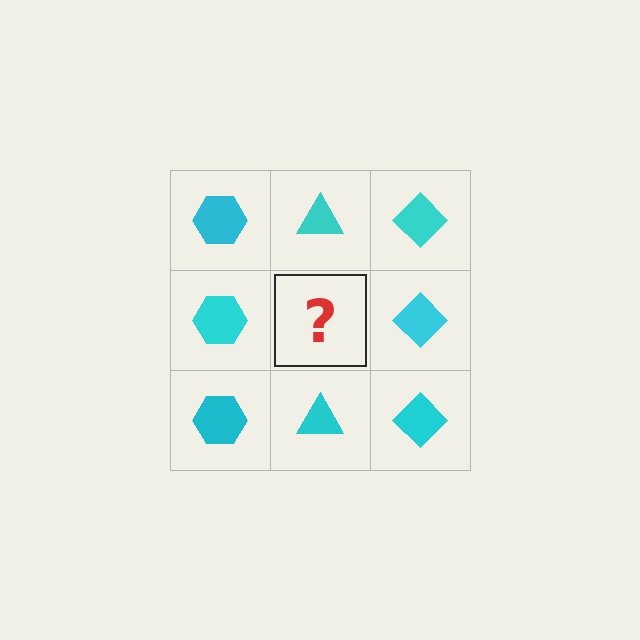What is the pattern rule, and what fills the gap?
The rule is that each column has a consistent shape. The gap should be filled with a cyan triangle.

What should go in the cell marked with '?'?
The missing cell should contain a cyan triangle.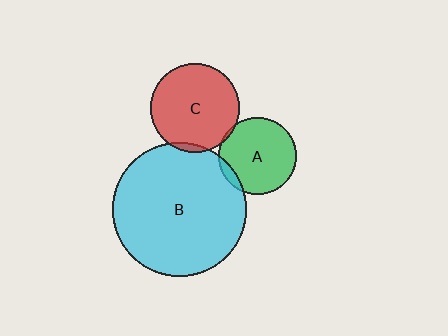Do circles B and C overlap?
Yes.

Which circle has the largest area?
Circle B (cyan).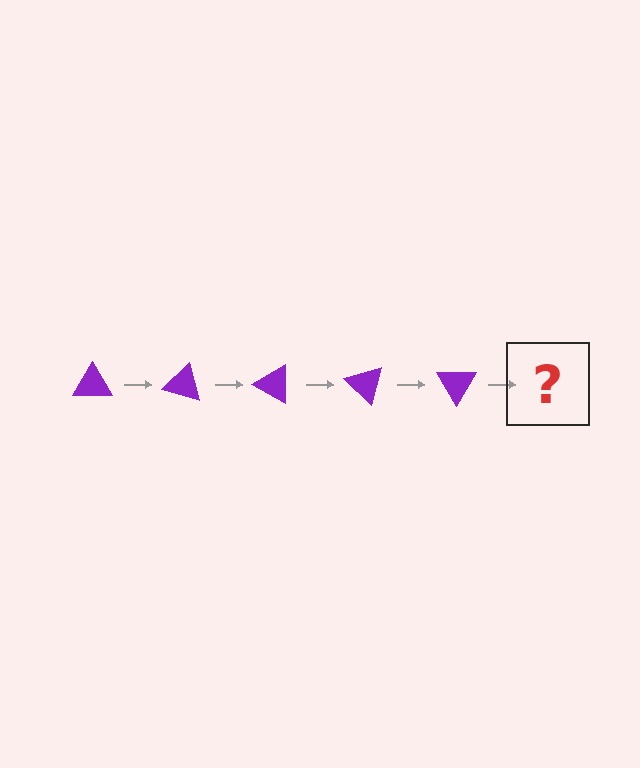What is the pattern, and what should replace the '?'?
The pattern is that the triangle rotates 15 degrees each step. The '?' should be a purple triangle rotated 75 degrees.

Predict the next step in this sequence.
The next step is a purple triangle rotated 75 degrees.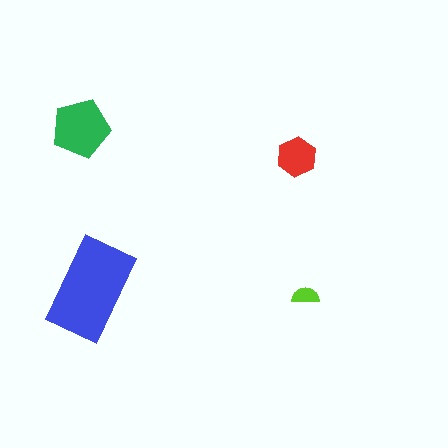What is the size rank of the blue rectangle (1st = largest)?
1st.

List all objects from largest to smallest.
The blue rectangle, the green pentagon, the red hexagon, the lime semicircle.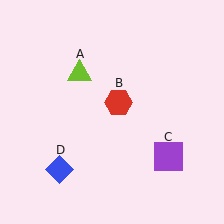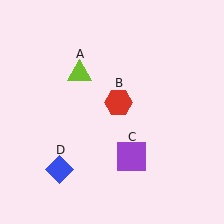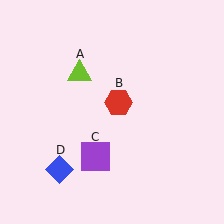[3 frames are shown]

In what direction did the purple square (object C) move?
The purple square (object C) moved left.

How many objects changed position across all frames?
1 object changed position: purple square (object C).